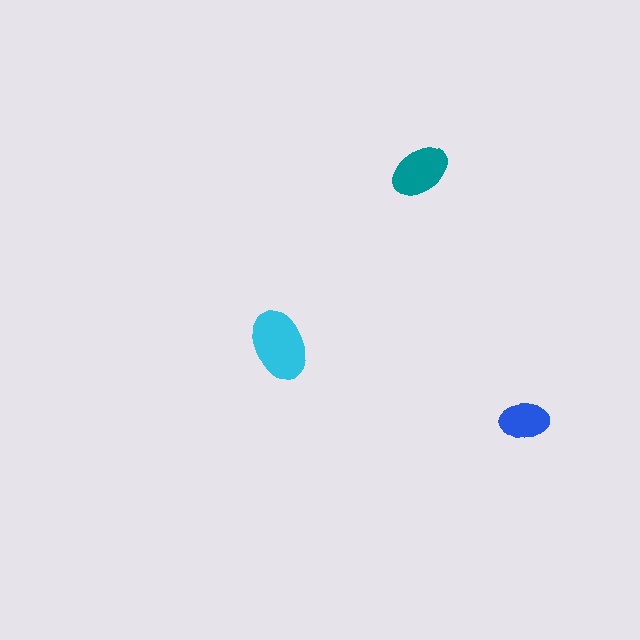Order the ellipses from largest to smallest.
the cyan one, the teal one, the blue one.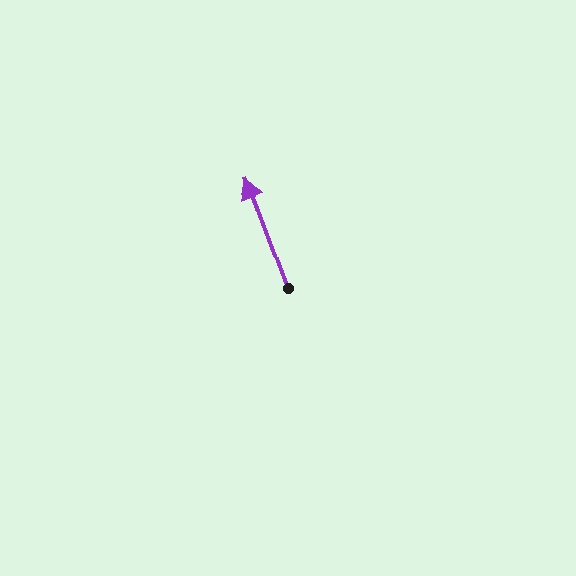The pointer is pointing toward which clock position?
Roughly 11 o'clock.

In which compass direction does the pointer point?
North.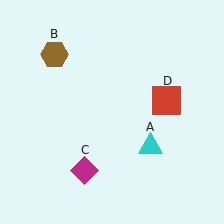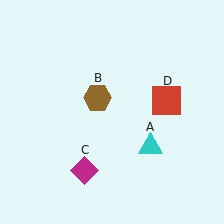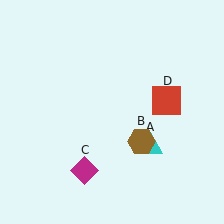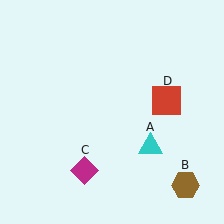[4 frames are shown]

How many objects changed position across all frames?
1 object changed position: brown hexagon (object B).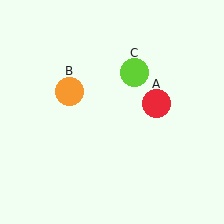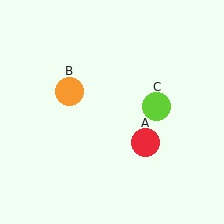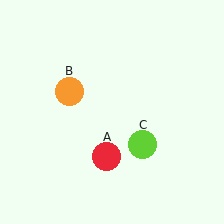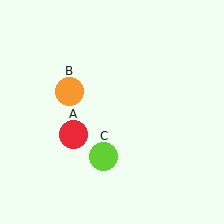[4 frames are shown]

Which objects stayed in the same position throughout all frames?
Orange circle (object B) remained stationary.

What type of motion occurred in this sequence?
The red circle (object A), lime circle (object C) rotated clockwise around the center of the scene.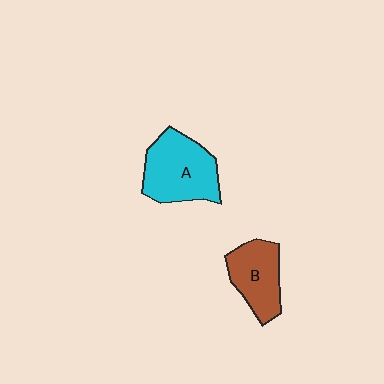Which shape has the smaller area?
Shape B (brown).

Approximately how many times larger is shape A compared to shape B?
Approximately 1.3 times.